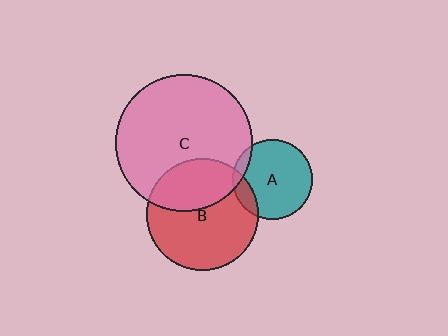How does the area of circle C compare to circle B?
Approximately 1.5 times.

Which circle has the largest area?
Circle C (pink).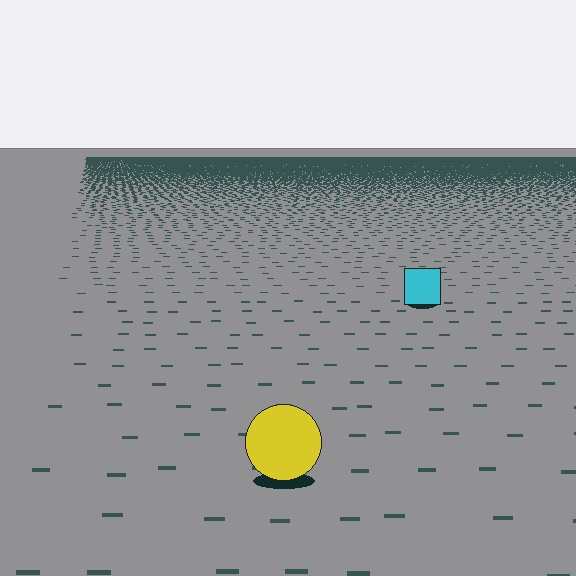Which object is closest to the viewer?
The yellow circle is closest. The texture marks near it are larger and more spread out.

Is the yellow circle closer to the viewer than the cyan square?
Yes. The yellow circle is closer — you can tell from the texture gradient: the ground texture is coarser near it.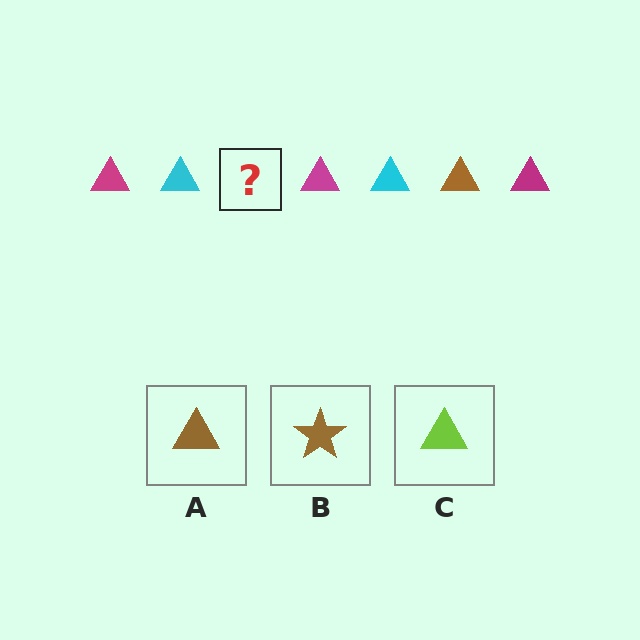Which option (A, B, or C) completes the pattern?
A.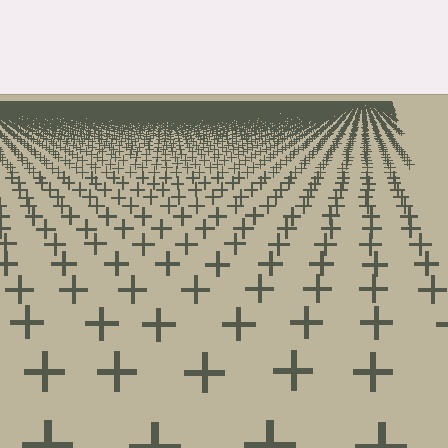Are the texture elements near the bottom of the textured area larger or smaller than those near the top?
Larger. Near the bottom, elements are closer to the viewer and appear at a bigger on-screen size.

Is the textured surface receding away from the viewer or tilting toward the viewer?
The surface is receding away from the viewer. Texture elements get smaller and denser toward the top.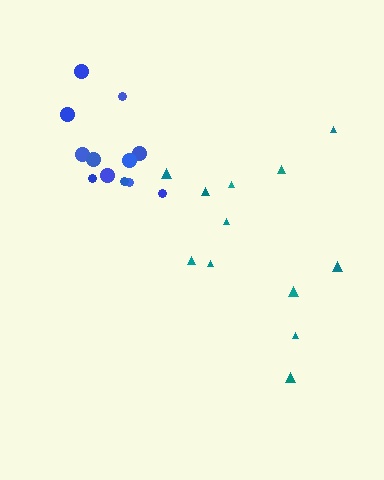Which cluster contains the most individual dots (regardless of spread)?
Blue (12).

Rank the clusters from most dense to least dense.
blue, teal.